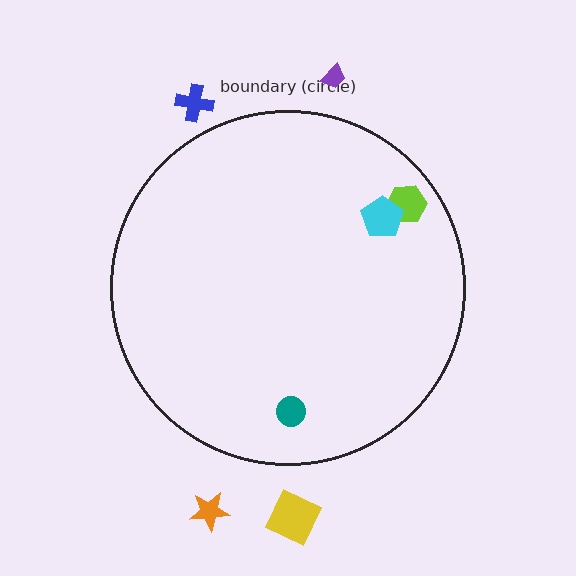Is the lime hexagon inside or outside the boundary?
Inside.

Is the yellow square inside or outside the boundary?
Outside.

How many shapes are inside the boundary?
3 inside, 4 outside.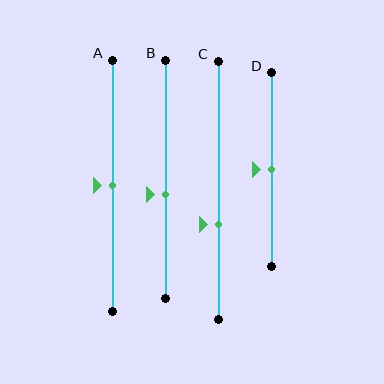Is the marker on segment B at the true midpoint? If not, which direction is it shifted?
No, the marker on segment B is shifted downward by about 6% of the segment length.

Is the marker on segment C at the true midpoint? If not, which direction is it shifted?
No, the marker on segment C is shifted downward by about 13% of the segment length.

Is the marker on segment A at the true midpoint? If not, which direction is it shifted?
Yes, the marker on segment A is at the true midpoint.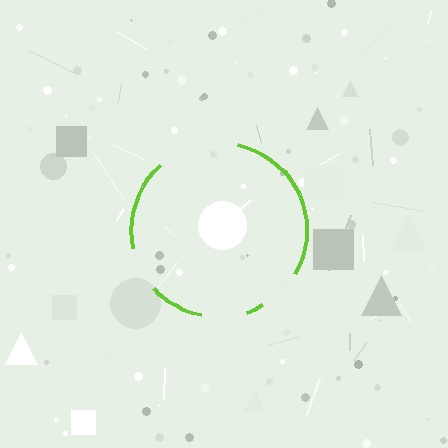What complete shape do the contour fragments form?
The contour fragments form a circle.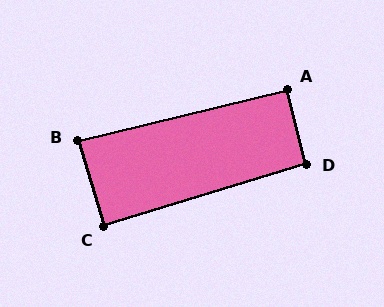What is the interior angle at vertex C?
Approximately 89 degrees (approximately right).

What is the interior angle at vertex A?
Approximately 91 degrees (approximately right).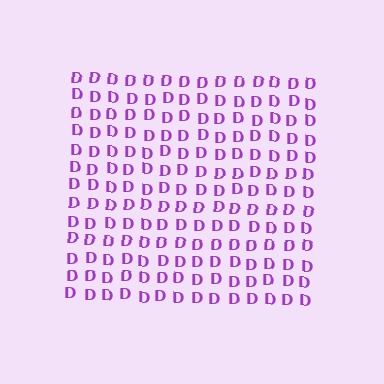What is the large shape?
The large shape is a square.